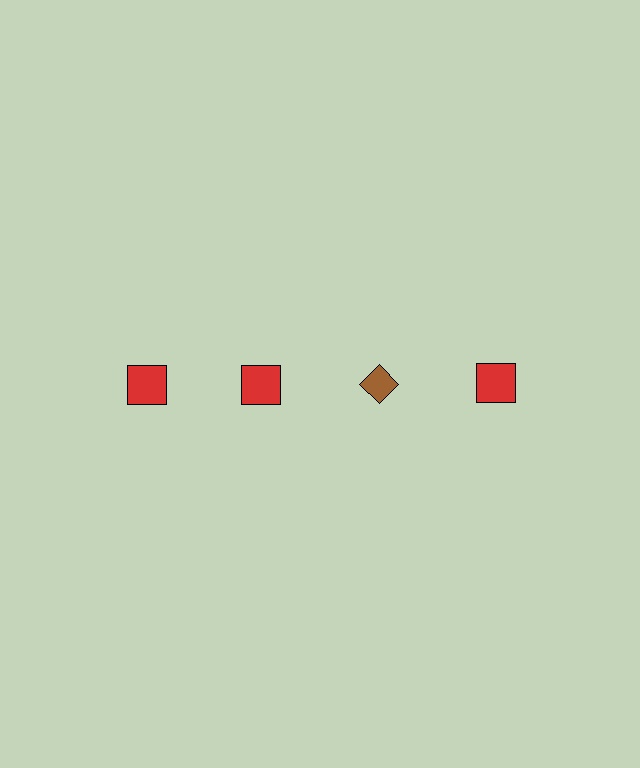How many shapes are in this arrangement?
There are 4 shapes arranged in a grid pattern.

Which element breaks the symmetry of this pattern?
The brown diamond in the top row, center column breaks the symmetry. All other shapes are red squares.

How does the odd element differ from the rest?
It differs in both color (brown instead of red) and shape (diamond instead of square).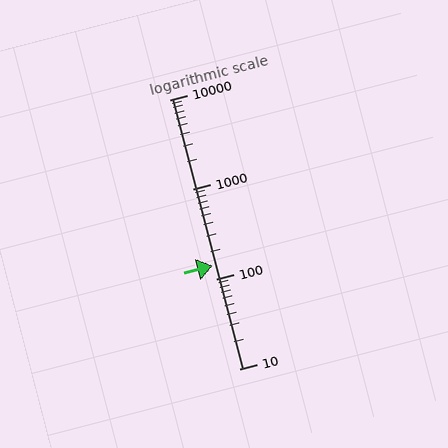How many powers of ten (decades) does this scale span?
The scale spans 3 decades, from 10 to 10000.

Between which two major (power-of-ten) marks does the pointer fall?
The pointer is between 100 and 1000.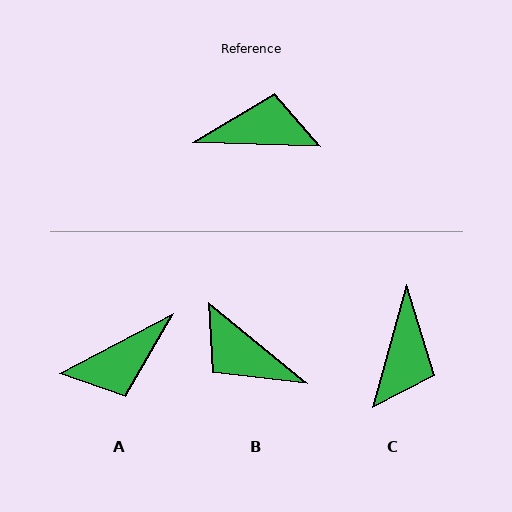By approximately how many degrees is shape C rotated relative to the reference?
Approximately 104 degrees clockwise.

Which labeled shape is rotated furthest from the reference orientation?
A, about 150 degrees away.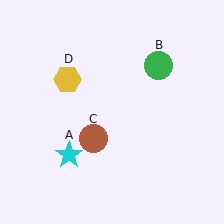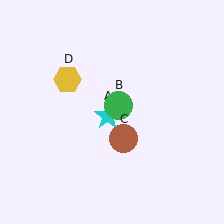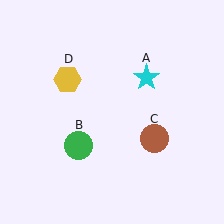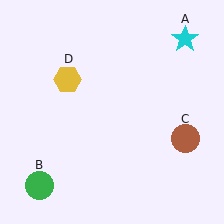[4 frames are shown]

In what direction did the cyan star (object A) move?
The cyan star (object A) moved up and to the right.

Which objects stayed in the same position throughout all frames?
Yellow hexagon (object D) remained stationary.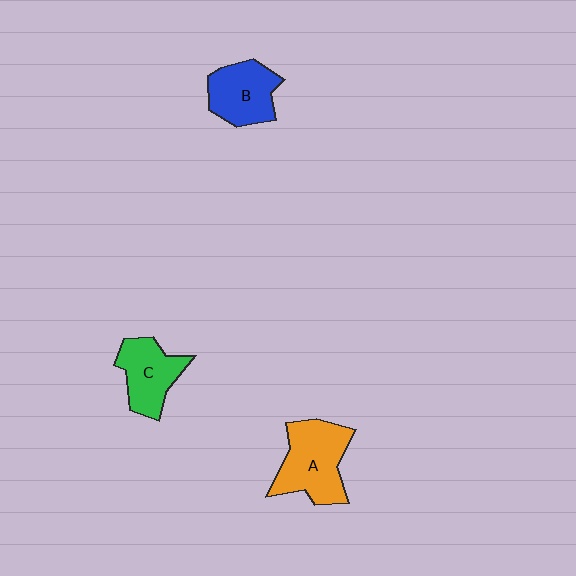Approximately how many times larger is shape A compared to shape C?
Approximately 1.3 times.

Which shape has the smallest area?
Shape C (green).